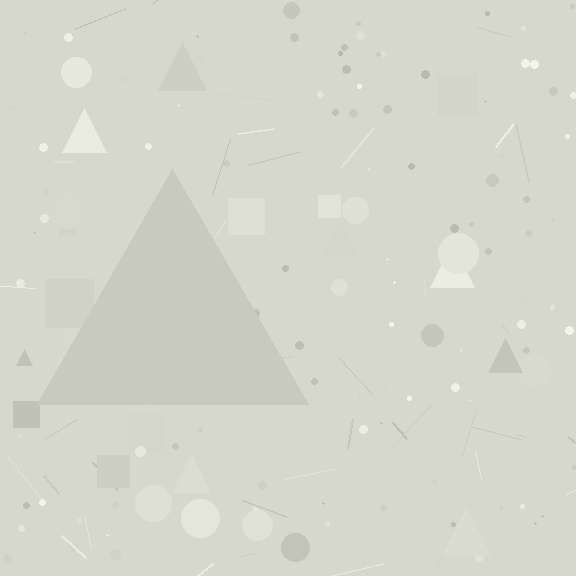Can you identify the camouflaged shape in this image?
The camouflaged shape is a triangle.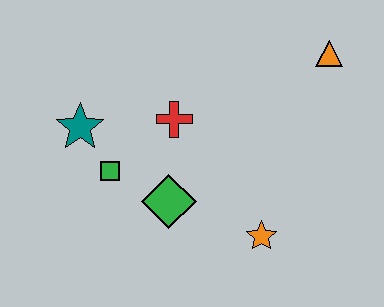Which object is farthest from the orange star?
The teal star is farthest from the orange star.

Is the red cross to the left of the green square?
No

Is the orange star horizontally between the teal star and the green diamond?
No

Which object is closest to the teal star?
The green square is closest to the teal star.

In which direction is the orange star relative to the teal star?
The orange star is to the right of the teal star.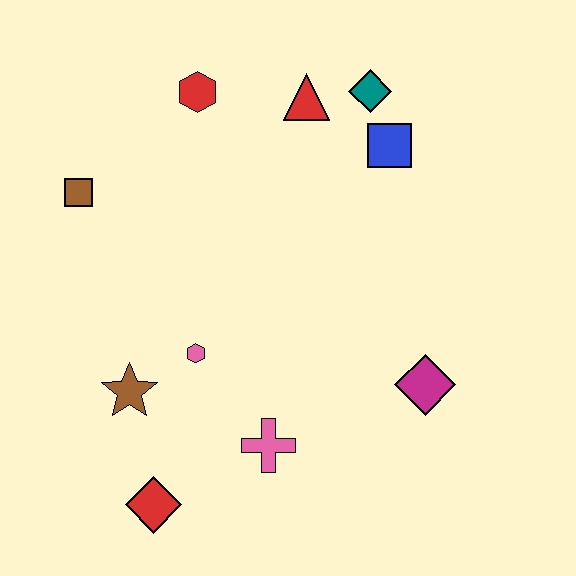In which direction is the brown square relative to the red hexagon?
The brown square is to the left of the red hexagon.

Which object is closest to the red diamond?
The brown star is closest to the red diamond.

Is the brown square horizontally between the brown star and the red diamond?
No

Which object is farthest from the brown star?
The teal diamond is farthest from the brown star.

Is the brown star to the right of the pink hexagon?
No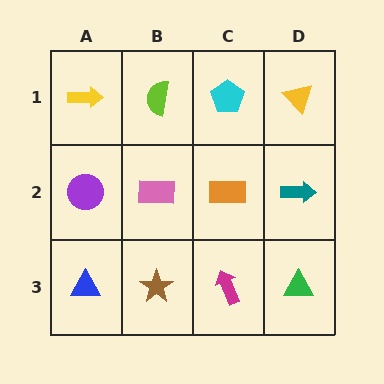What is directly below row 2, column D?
A green triangle.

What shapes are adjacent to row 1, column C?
An orange rectangle (row 2, column C), a lime semicircle (row 1, column B), a yellow triangle (row 1, column D).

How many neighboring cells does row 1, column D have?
2.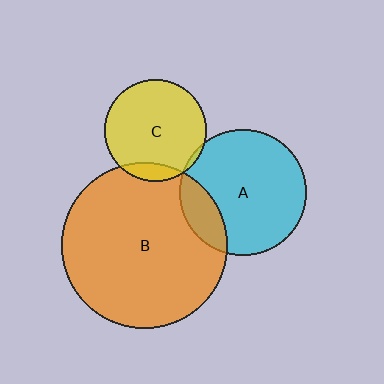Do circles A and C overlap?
Yes.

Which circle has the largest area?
Circle B (orange).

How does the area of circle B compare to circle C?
Approximately 2.7 times.